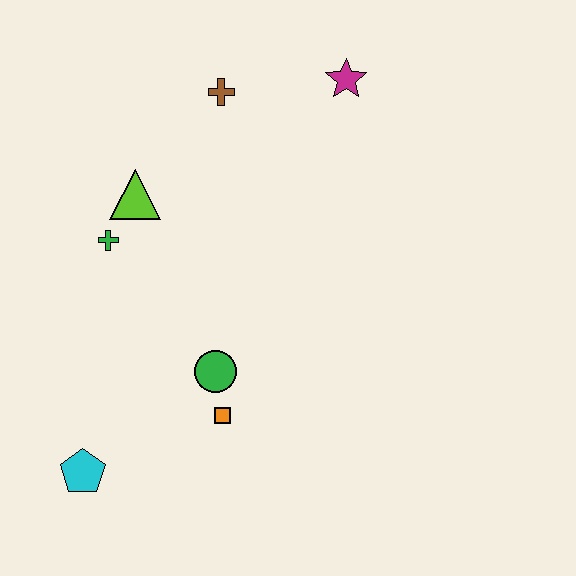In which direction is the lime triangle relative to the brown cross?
The lime triangle is below the brown cross.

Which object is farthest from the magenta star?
The cyan pentagon is farthest from the magenta star.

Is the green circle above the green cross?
No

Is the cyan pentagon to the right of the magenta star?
No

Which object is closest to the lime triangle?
The green cross is closest to the lime triangle.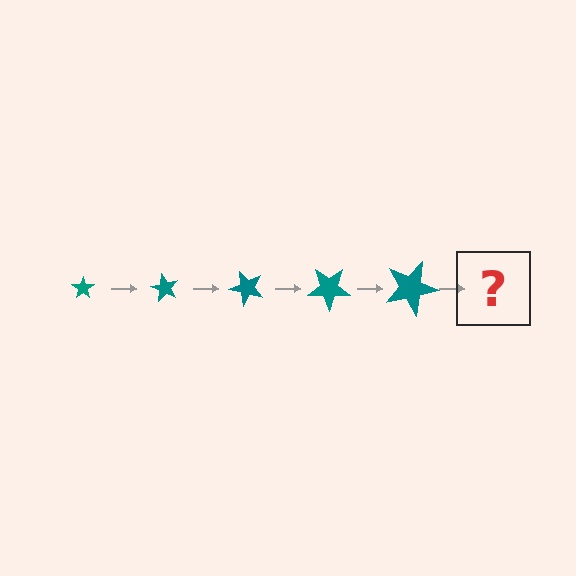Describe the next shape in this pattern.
It should be a star, larger than the previous one and rotated 300 degrees from the start.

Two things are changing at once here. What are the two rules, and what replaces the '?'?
The two rules are that the star grows larger each step and it rotates 60 degrees each step. The '?' should be a star, larger than the previous one and rotated 300 degrees from the start.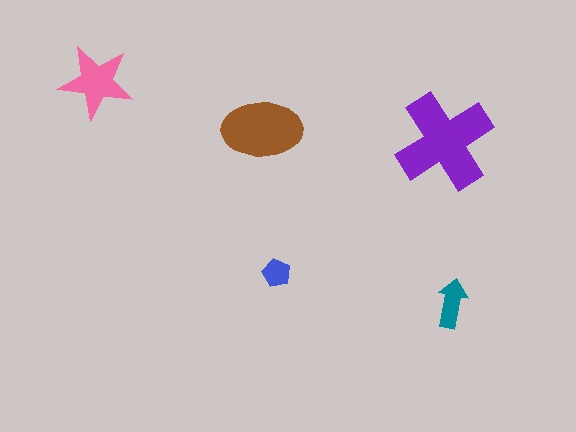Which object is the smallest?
The blue pentagon.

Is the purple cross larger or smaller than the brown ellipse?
Larger.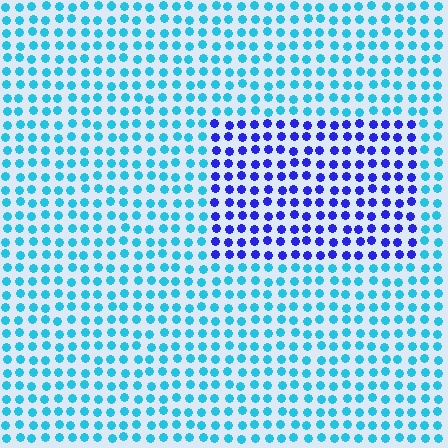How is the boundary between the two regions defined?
The boundary is defined purely by a slight shift in hue (about 52 degrees). Spacing, size, and orientation are identical on both sides.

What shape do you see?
I see a rectangle.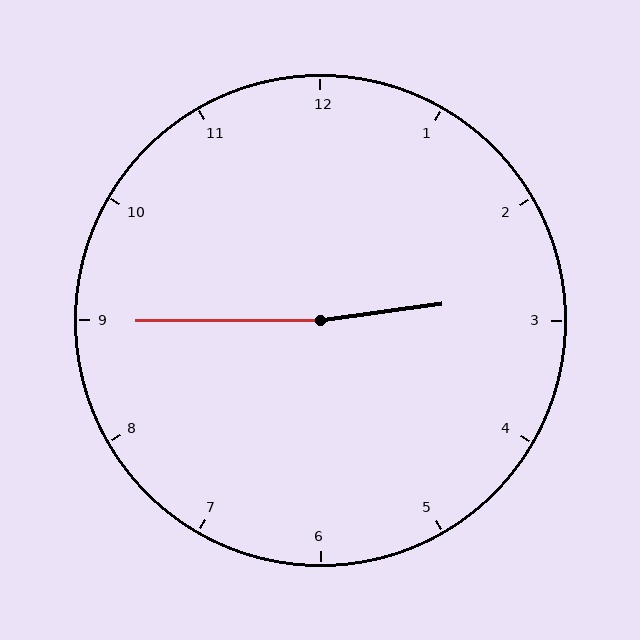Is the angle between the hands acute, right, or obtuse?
It is obtuse.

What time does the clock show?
2:45.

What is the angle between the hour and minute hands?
Approximately 172 degrees.